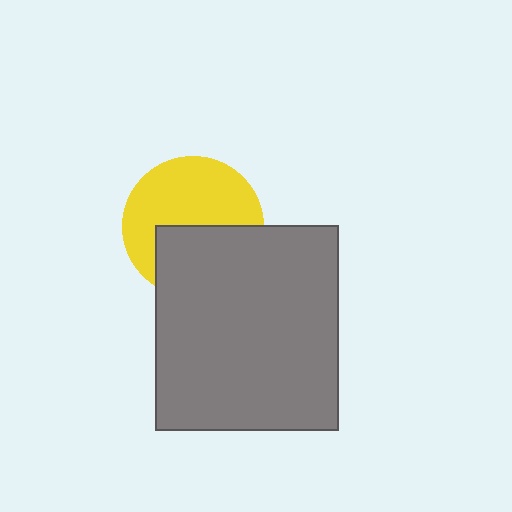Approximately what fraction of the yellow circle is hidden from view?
Roughly 42% of the yellow circle is hidden behind the gray rectangle.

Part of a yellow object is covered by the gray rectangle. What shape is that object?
It is a circle.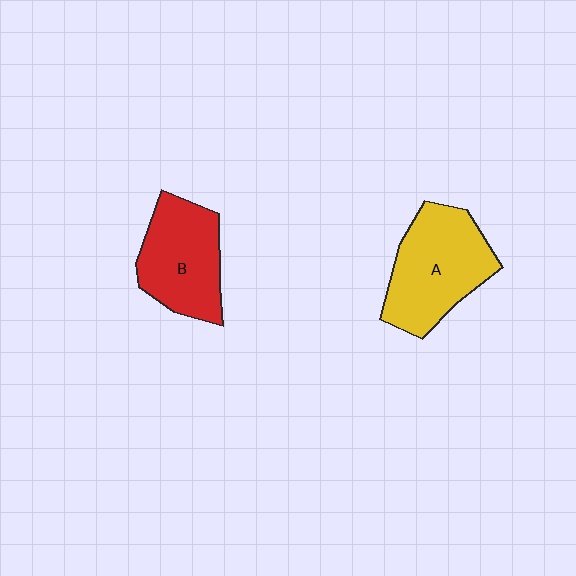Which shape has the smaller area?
Shape B (red).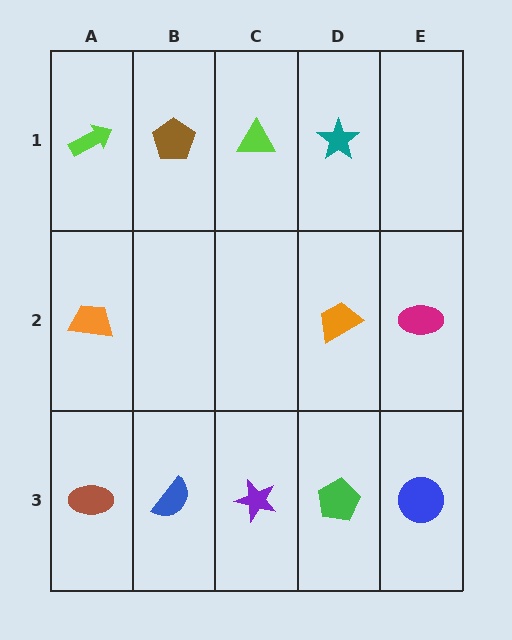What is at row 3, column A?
A brown ellipse.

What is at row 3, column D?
A green pentagon.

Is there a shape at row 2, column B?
No, that cell is empty.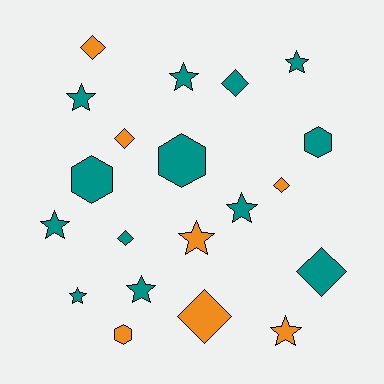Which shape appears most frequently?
Star, with 9 objects.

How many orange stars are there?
There are 2 orange stars.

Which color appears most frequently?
Teal, with 13 objects.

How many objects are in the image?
There are 20 objects.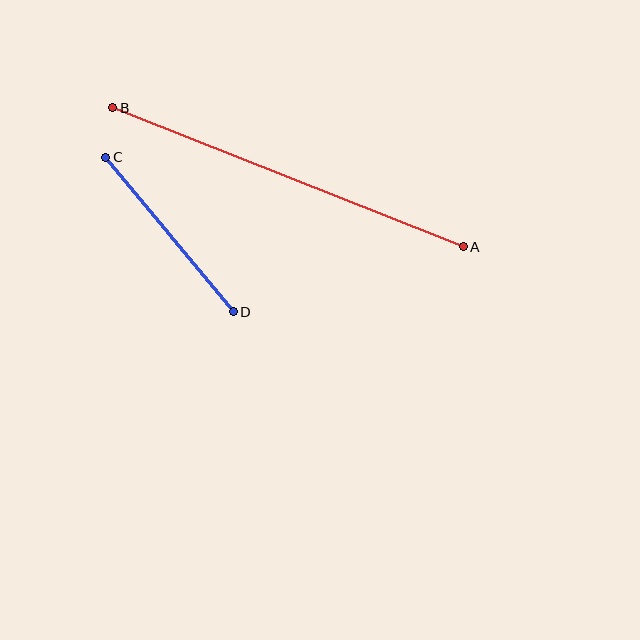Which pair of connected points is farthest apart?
Points A and B are farthest apart.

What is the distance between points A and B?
The distance is approximately 377 pixels.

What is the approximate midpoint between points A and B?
The midpoint is at approximately (288, 177) pixels.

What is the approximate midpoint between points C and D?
The midpoint is at approximately (169, 235) pixels.